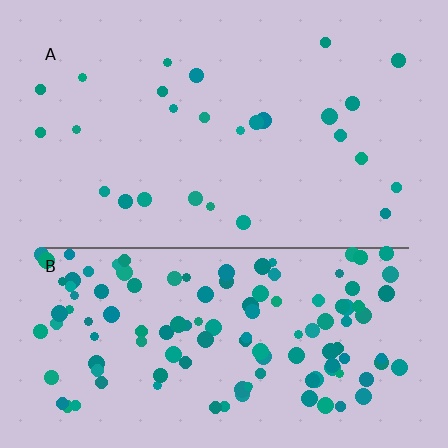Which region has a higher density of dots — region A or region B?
B (the bottom).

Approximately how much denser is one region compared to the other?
Approximately 4.6× — region B over region A.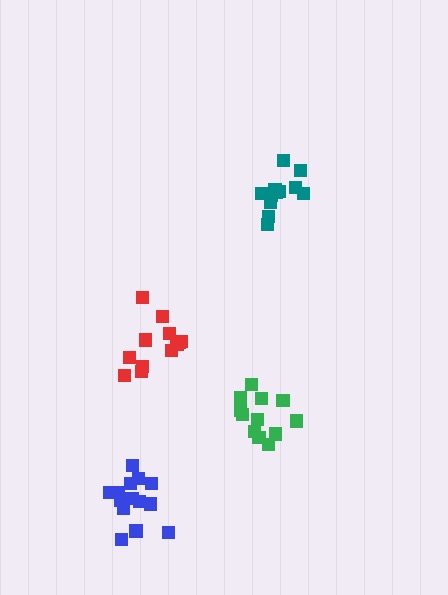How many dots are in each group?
Group 1: 12 dots, Group 2: 13 dots, Group 3: 14 dots, Group 4: 12 dots (51 total).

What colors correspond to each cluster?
The clusters are colored: red, green, blue, teal.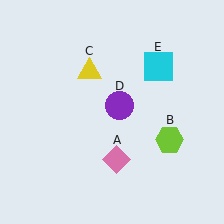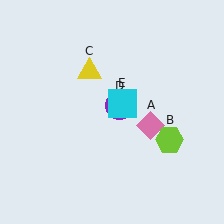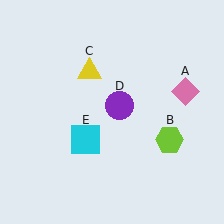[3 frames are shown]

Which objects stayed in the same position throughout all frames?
Lime hexagon (object B) and yellow triangle (object C) and purple circle (object D) remained stationary.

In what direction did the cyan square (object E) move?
The cyan square (object E) moved down and to the left.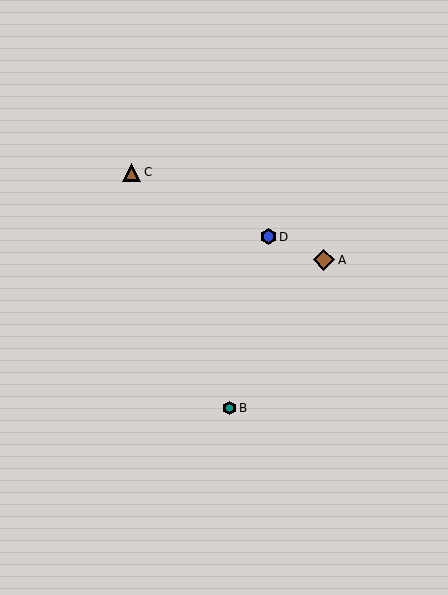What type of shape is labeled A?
Shape A is a brown diamond.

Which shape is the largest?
The brown diamond (labeled A) is the largest.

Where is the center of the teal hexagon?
The center of the teal hexagon is at (229, 408).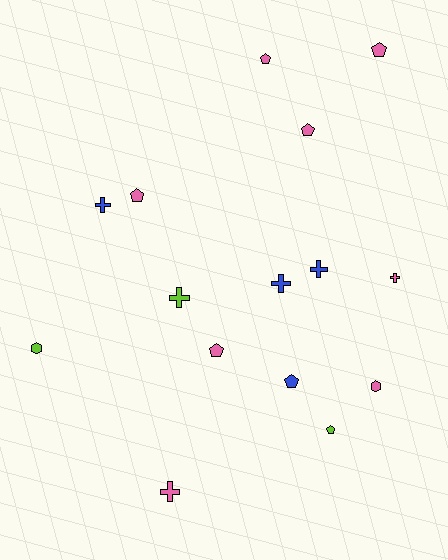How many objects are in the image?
There are 15 objects.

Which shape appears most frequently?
Pentagon, with 7 objects.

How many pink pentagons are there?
There are 5 pink pentagons.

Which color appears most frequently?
Pink, with 8 objects.